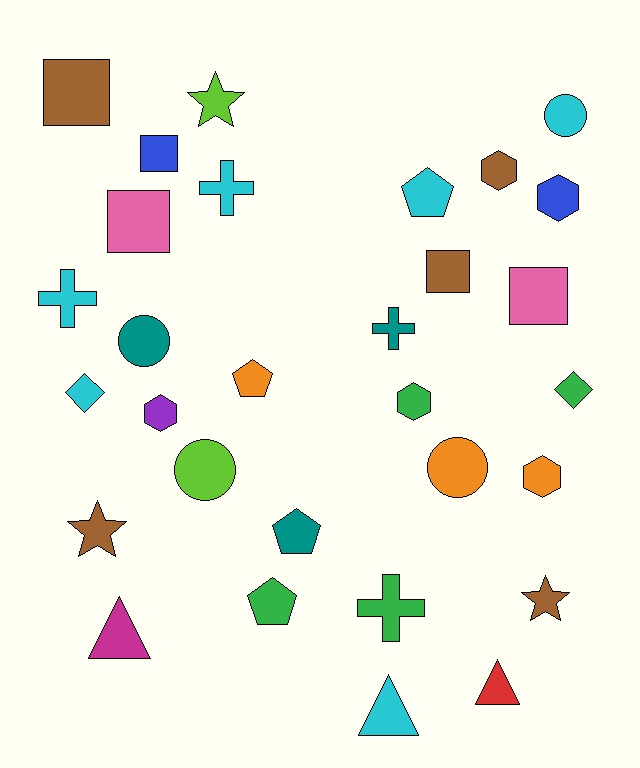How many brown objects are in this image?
There are 5 brown objects.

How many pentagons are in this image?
There are 4 pentagons.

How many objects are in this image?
There are 30 objects.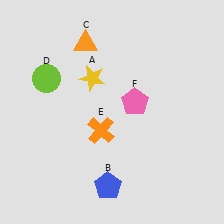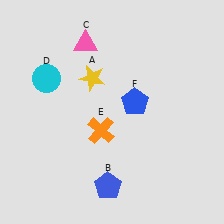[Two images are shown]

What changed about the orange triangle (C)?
In Image 1, C is orange. In Image 2, it changed to pink.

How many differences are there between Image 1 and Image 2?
There are 3 differences between the two images.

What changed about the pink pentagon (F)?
In Image 1, F is pink. In Image 2, it changed to blue.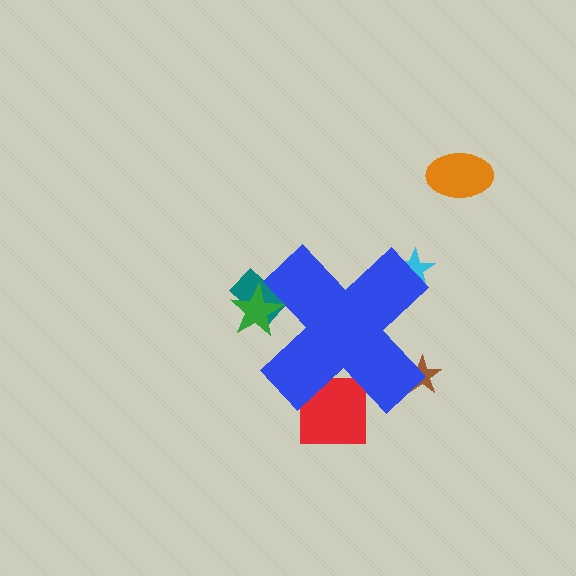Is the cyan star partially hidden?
Yes, the cyan star is partially hidden behind the blue cross.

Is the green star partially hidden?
Yes, the green star is partially hidden behind the blue cross.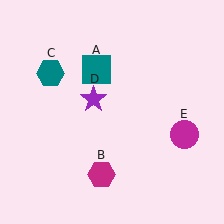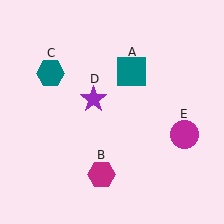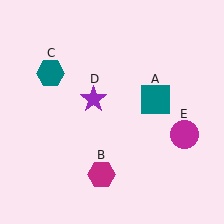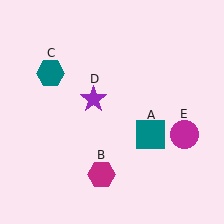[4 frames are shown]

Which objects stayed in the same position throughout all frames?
Magenta hexagon (object B) and teal hexagon (object C) and purple star (object D) and magenta circle (object E) remained stationary.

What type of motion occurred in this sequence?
The teal square (object A) rotated clockwise around the center of the scene.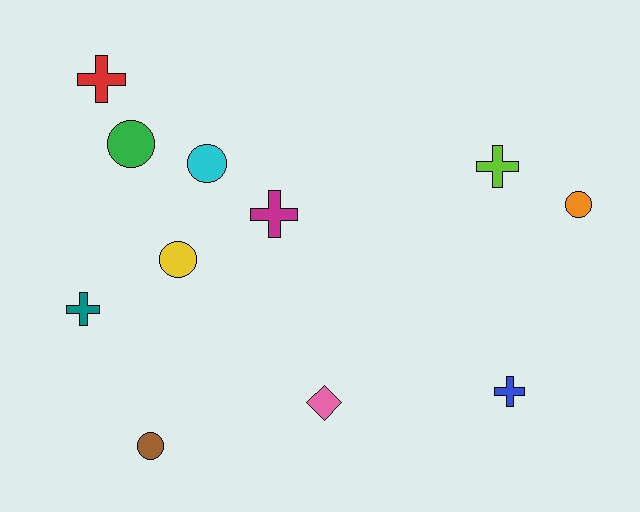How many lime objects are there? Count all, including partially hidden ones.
There is 1 lime object.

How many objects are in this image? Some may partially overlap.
There are 11 objects.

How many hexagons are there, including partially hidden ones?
There are no hexagons.